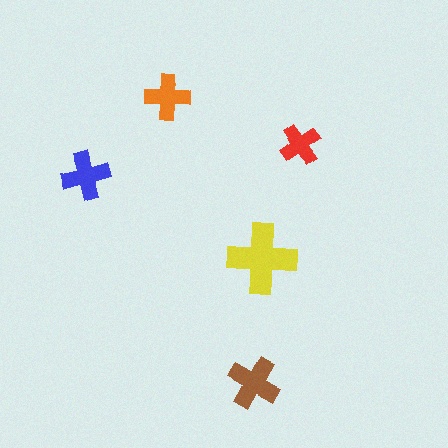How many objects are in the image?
There are 5 objects in the image.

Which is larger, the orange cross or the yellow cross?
The yellow one.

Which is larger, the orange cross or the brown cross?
The brown one.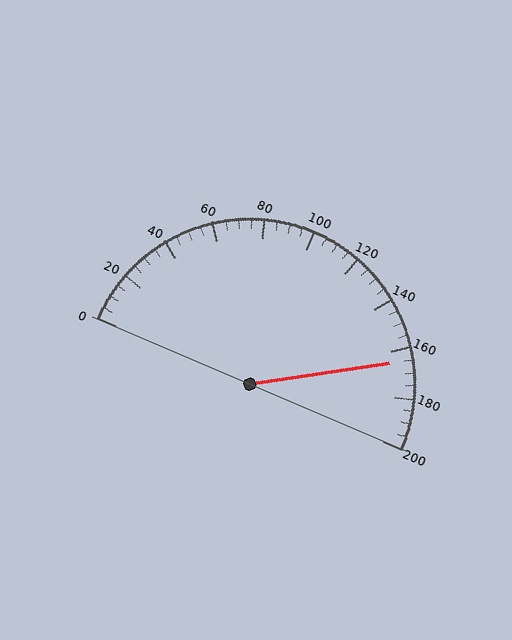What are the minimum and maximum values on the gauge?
The gauge ranges from 0 to 200.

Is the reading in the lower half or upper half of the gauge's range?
The reading is in the upper half of the range (0 to 200).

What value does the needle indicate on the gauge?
The needle indicates approximately 165.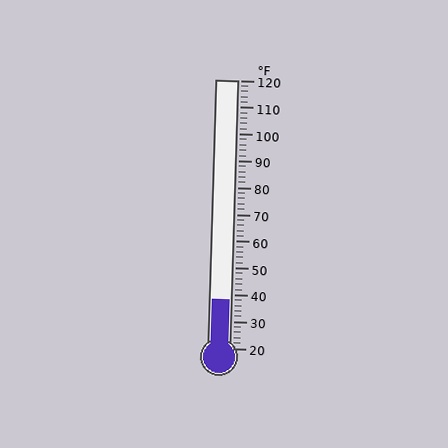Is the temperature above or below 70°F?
The temperature is below 70°F.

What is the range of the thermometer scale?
The thermometer scale ranges from 20°F to 120°F.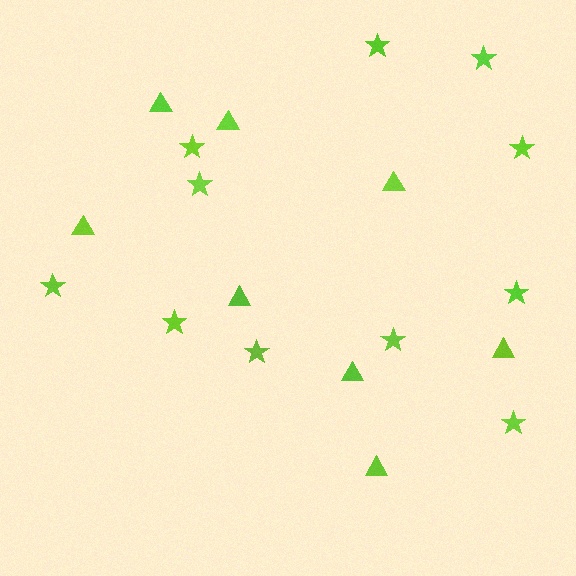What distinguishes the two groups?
There are 2 groups: one group of stars (11) and one group of triangles (8).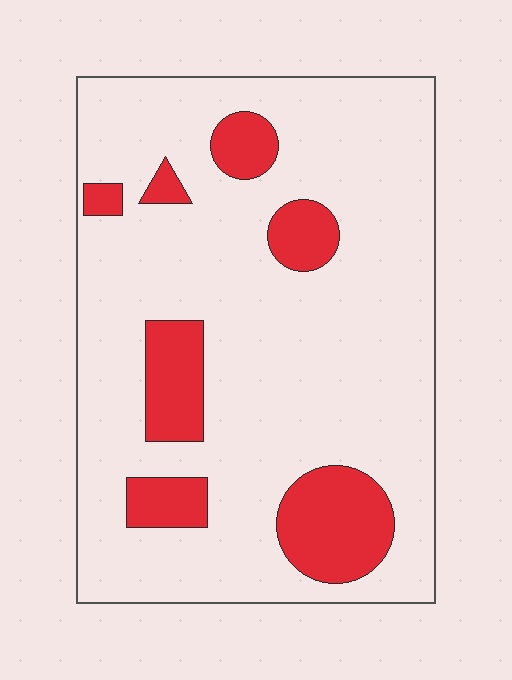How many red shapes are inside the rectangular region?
7.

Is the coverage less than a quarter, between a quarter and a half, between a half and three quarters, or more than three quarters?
Less than a quarter.